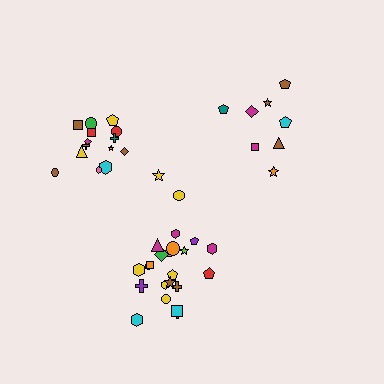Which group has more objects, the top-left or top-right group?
The top-left group.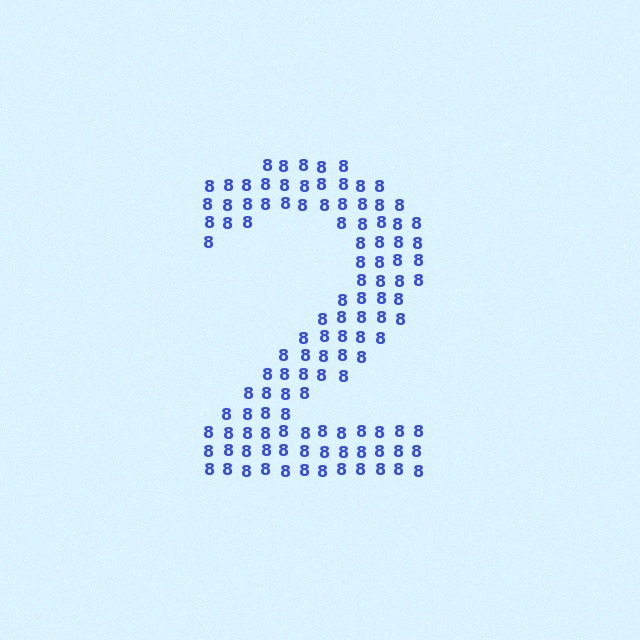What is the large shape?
The large shape is the digit 2.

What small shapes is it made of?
It is made of small digit 8's.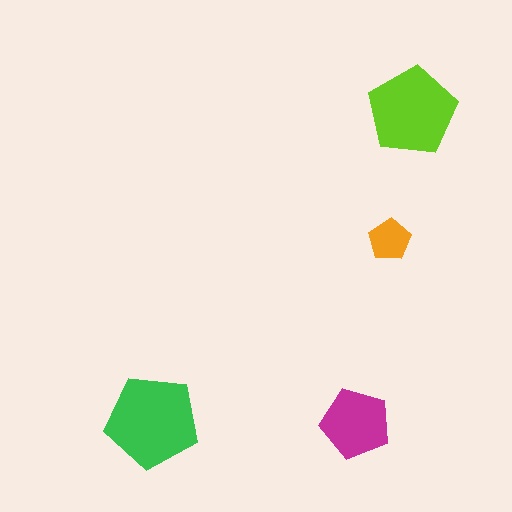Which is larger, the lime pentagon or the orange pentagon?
The lime one.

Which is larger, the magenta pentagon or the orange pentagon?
The magenta one.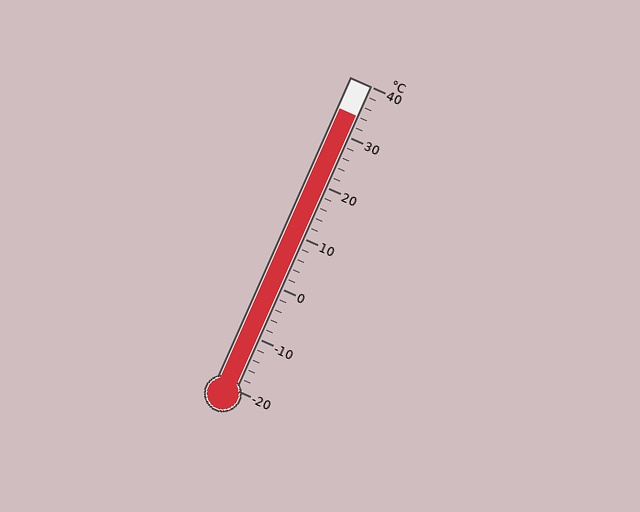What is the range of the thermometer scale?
The thermometer scale ranges from -20°C to 40°C.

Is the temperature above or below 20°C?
The temperature is above 20°C.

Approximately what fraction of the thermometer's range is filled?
The thermometer is filled to approximately 90% of its range.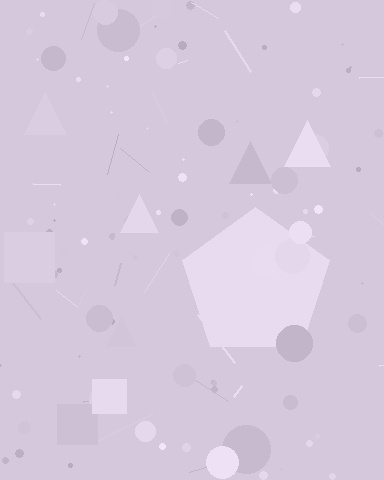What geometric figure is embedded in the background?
A pentagon is embedded in the background.